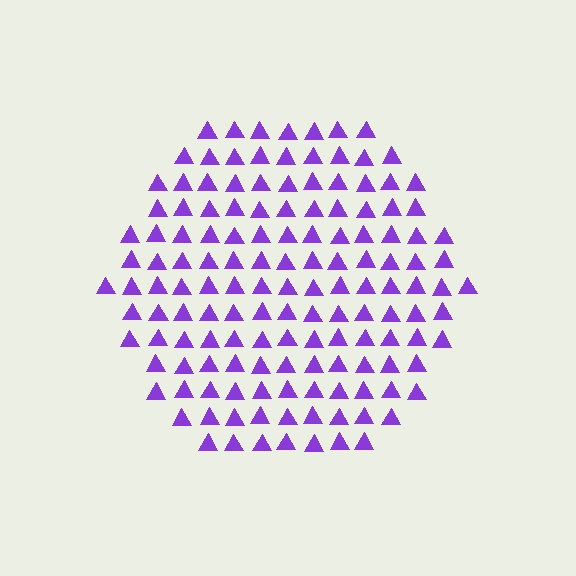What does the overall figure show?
The overall figure shows a hexagon.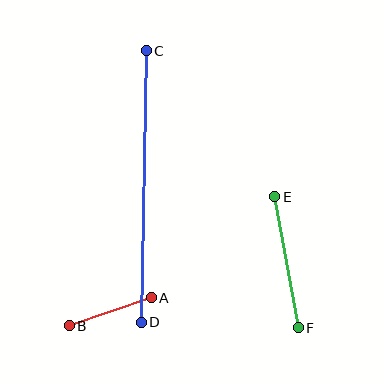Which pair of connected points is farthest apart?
Points C and D are farthest apart.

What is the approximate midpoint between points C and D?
The midpoint is at approximately (144, 187) pixels.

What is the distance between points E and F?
The distance is approximately 133 pixels.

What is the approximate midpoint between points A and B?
The midpoint is at approximately (110, 312) pixels.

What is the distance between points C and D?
The distance is approximately 272 pixels.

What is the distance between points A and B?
The distance is approximately 86 pixels.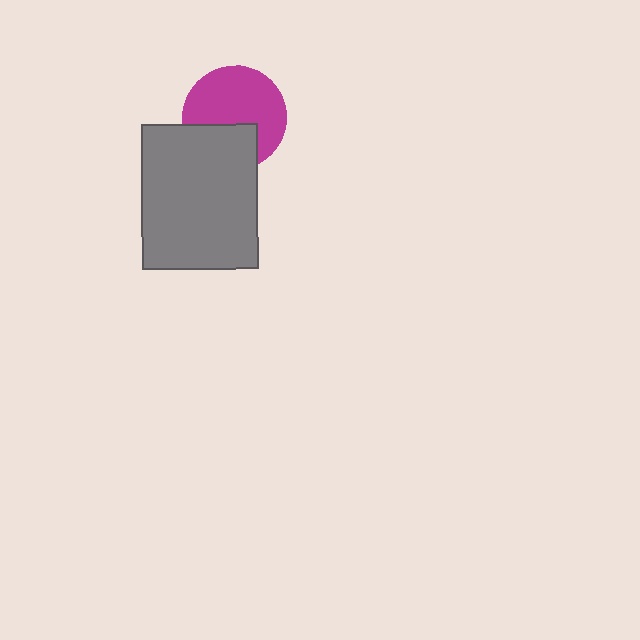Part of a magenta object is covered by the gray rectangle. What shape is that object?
It is a circle.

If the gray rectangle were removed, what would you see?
You would see the complete magenta circle.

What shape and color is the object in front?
The object in front is a gray rectangle.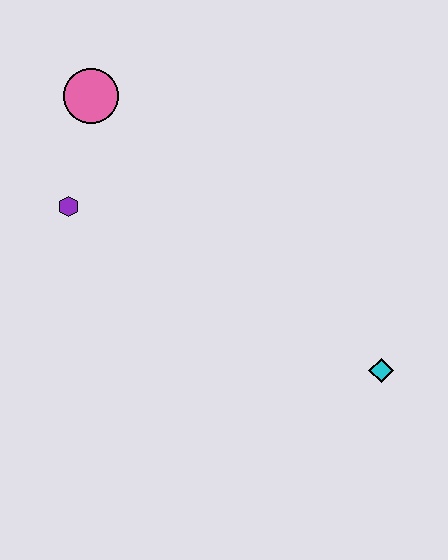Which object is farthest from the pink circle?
The cyan diamond is farthest from the pink circle.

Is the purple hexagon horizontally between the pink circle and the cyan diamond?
No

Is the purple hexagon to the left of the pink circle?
Yes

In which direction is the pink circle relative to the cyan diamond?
The pink circle is to the left of the cyan diamond.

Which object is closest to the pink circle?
The purple hexagon is closest to the pink circle.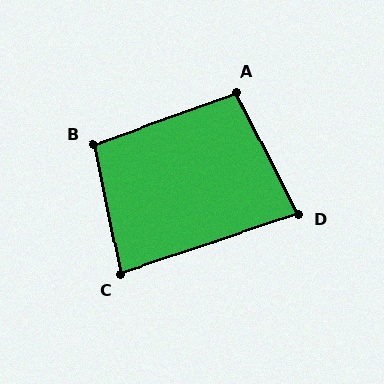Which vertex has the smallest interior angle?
D, at approximately 82 degrees.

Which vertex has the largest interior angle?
B, at approximately 98 degrees.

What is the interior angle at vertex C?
Approximately 83 degrees (acute).